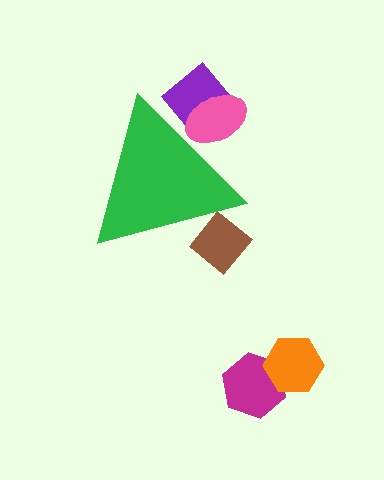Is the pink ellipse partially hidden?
Yes, the pink ellipse is partially hidden behind the green triangle.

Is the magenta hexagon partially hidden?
No, the magenta hexagon is fully visible.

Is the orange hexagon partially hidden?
No, the orange hexagon is fully visible.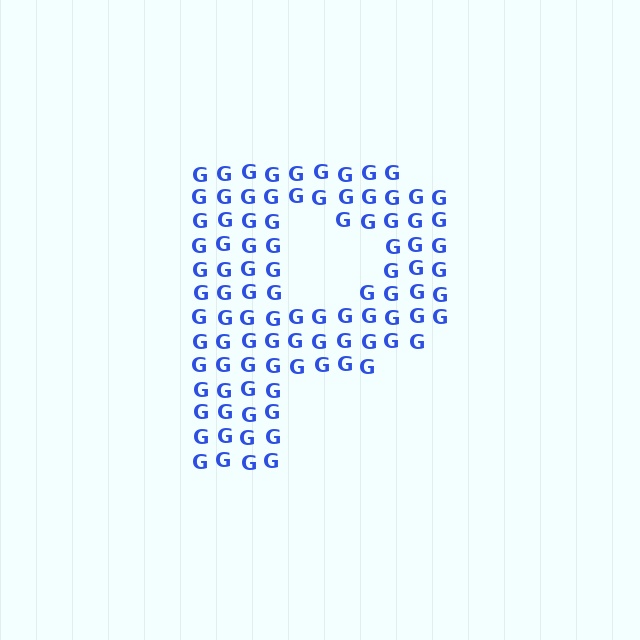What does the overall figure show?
The overall figure shows the letter P.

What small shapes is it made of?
It is made of small letter G's.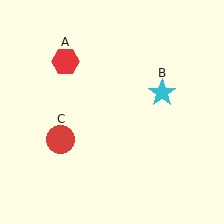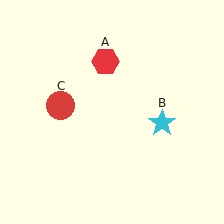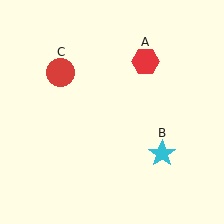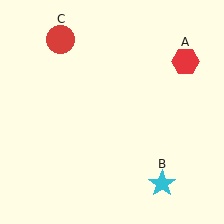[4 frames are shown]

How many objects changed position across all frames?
3 objects changed position: red hexagon (object A), cyan star (object B), red circle (object C).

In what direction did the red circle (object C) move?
The red circle (object C) moved up.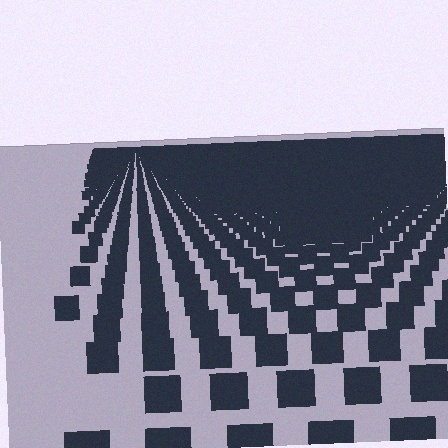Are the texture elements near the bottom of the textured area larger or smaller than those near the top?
Larger. Near the bottom, elements are closer to the viewer and appear at a bigger on-screen size.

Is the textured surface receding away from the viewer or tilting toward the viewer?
The surface is receding away from the viewer. Texture elements get smaller and denser toward the top.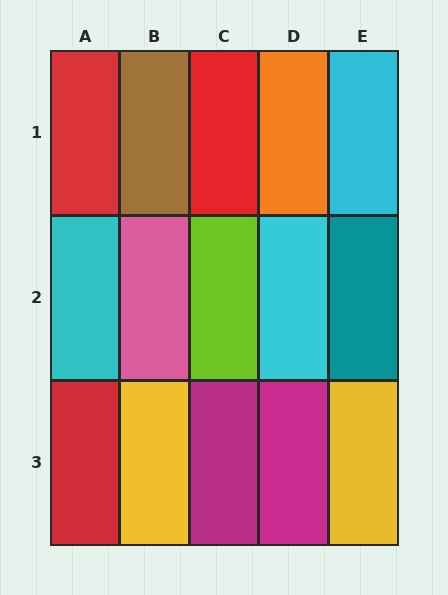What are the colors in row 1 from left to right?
Red, brown, red, orange, cyan.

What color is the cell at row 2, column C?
Lime.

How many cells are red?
3 cells are red.